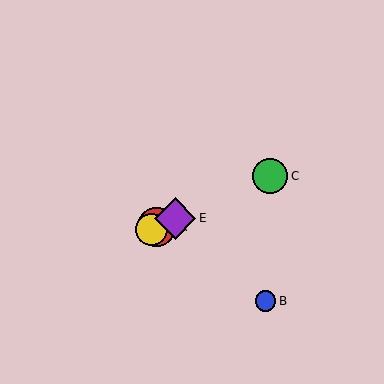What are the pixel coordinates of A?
Object A is at (156, 227).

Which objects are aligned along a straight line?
Objects A, C, D, E are aligned along a straight line.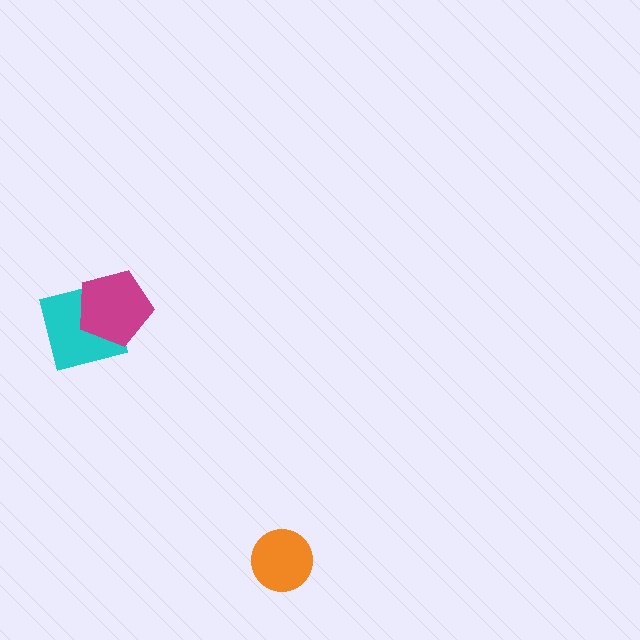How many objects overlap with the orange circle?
0 objects overlap with the orange circle.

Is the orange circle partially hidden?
No, no other shape covers it.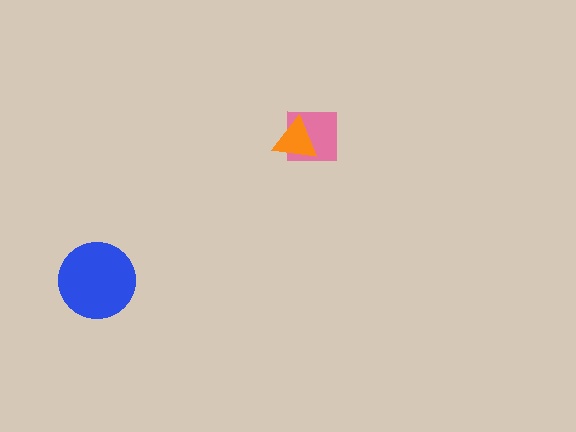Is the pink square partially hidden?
Yes, it is partially covered by another shape.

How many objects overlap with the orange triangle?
1 object overlaps with the orange triangle.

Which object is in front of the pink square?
The orange triangle is in front of the pink square.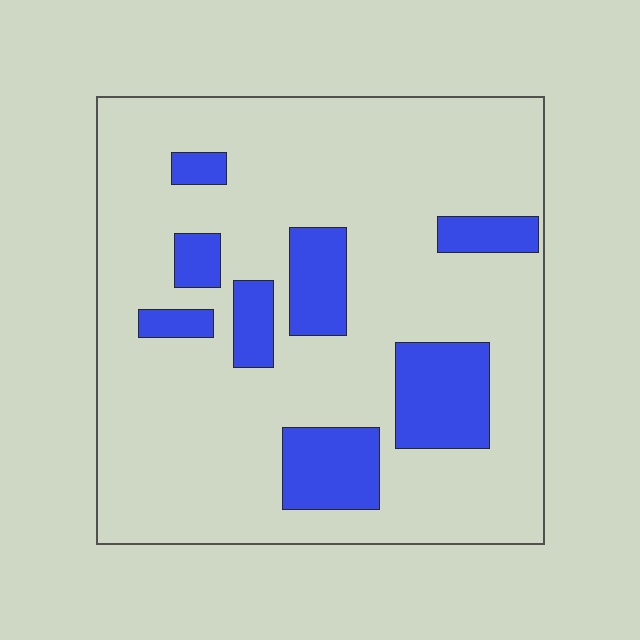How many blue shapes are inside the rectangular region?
8.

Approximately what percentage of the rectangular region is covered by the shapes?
Approximately 20%.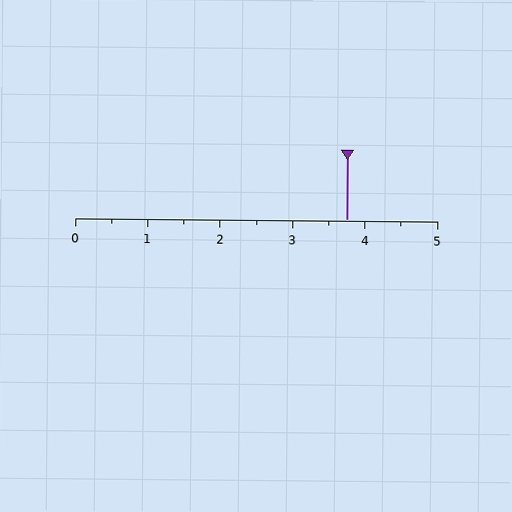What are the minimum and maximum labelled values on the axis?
The axis runs from 0 to 5.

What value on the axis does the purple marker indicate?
The marker indicates approximately 3.8.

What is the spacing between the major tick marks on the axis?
The major ticks are spaced 1 apart.